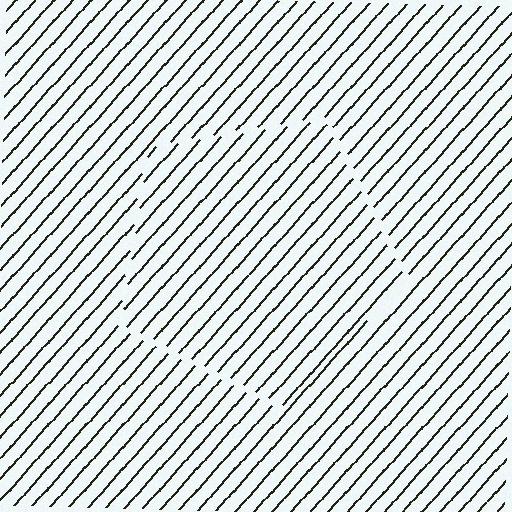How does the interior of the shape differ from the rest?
The interior of the shape contains the same grating, shifted by half a period — the contour is defined by the phase discontinuity where line-ends from the inner and outer gratings abut.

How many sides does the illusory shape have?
5 sides — the line-ends trace a pentagon.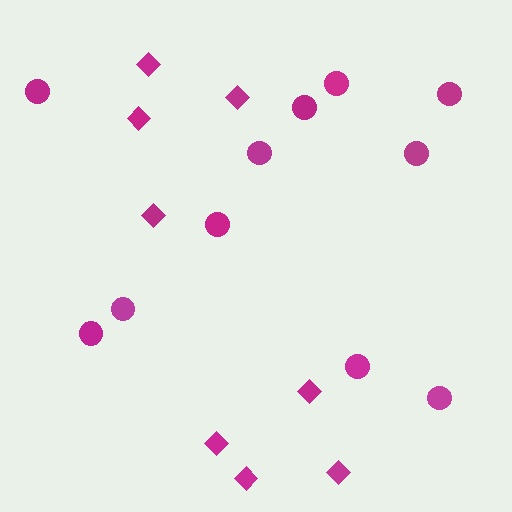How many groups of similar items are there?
There are 2 groups: one group of circles (11) and one group of diamonds (8).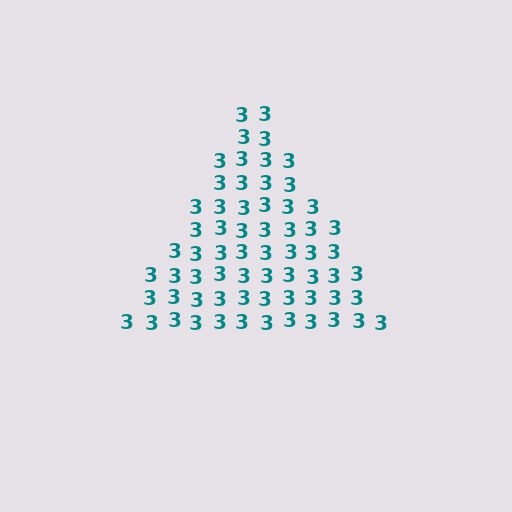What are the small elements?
The small elements are digit 3's.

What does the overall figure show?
The overall figure shows a triangle.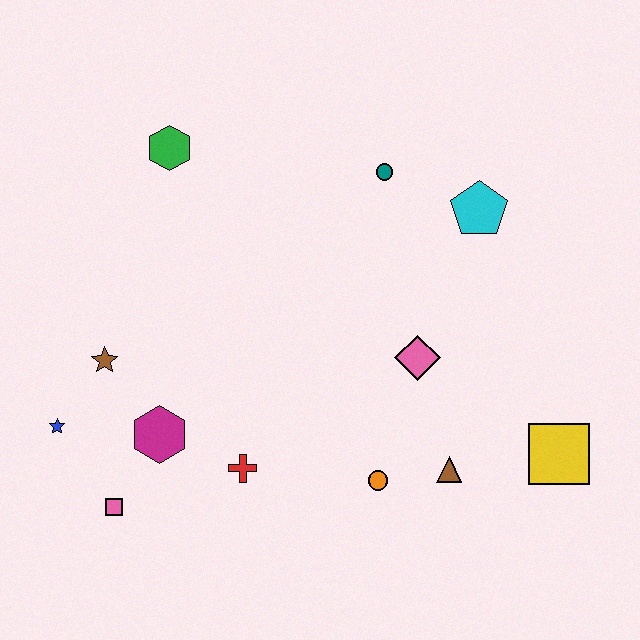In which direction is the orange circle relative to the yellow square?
The orange circle is to the left of the yellow square.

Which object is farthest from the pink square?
The cyan pentagon is farthest from the pink square.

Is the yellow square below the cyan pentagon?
Yes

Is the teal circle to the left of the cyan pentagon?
Yes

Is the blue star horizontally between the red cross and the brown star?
No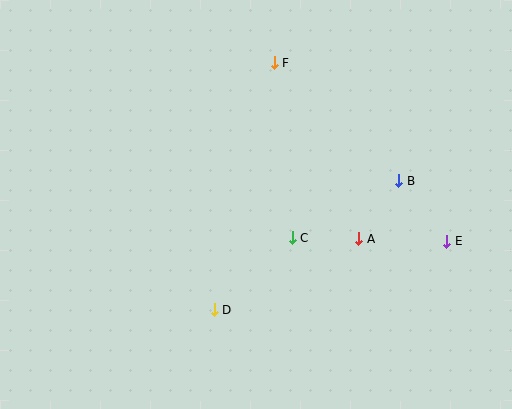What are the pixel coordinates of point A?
Point A is at (359, 239).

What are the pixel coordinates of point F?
Point F is at (274, 63).